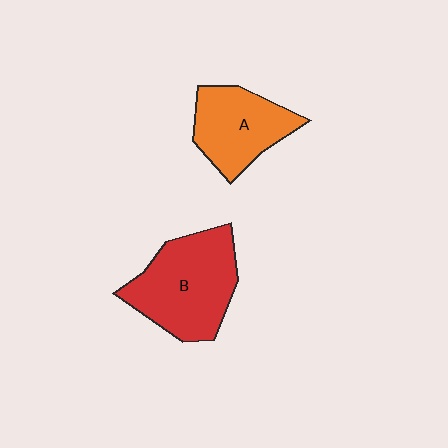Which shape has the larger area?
Shape B (red).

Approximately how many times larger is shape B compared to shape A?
Approximately 1.4 times.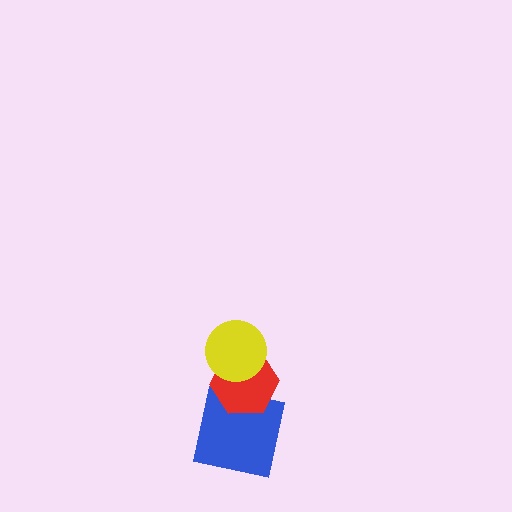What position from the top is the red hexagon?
The red hexagon is 2nd from the top.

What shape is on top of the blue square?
The red hexagon is on top of the blue square.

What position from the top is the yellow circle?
The yellow circle is 1st from the top.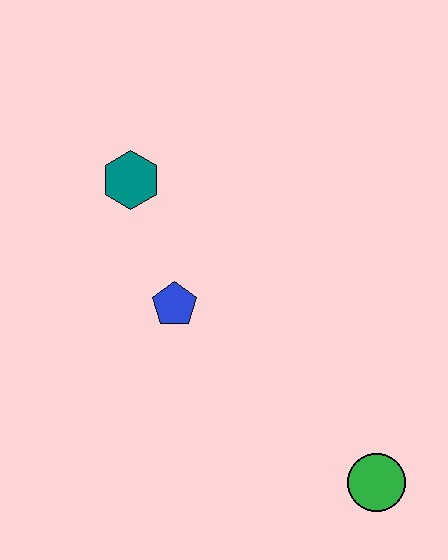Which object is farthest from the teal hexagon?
The green circle is farthest from the teal hexagon.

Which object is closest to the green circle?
The blue pentagon is closest to the green circle.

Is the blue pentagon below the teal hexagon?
Yes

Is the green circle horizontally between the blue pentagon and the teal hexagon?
No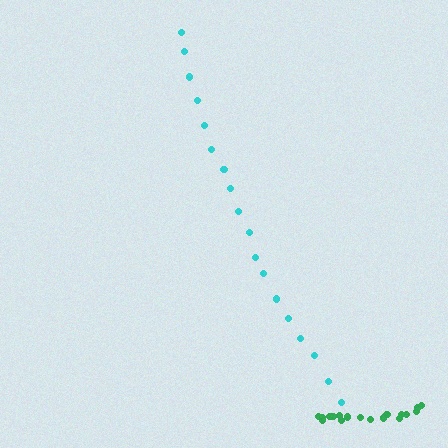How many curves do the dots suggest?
There are 2 distinct paths.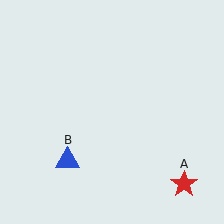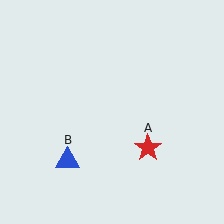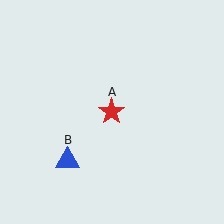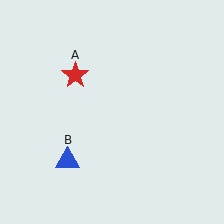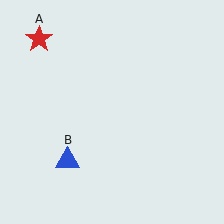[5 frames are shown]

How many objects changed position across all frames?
1 object changed position: red star (object A).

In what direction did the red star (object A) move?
The red star (object A) moved up and to the left.